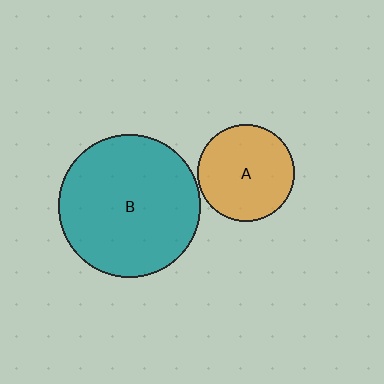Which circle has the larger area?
Circle B (teal).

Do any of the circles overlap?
No, none of the circles overlap.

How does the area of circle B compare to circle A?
Approximately 2.2 times.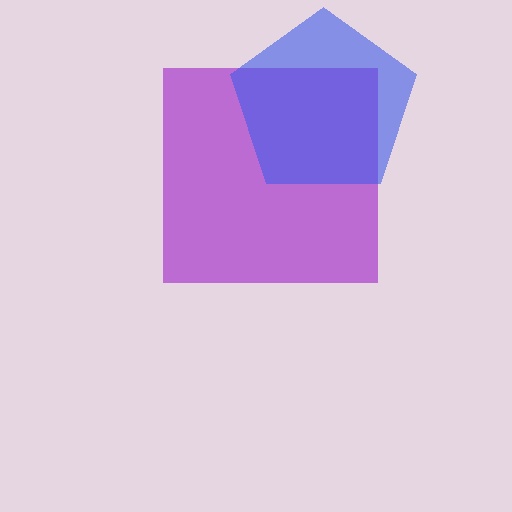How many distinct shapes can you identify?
There are 2 distinct shapes: a purple square, a blue pentagon.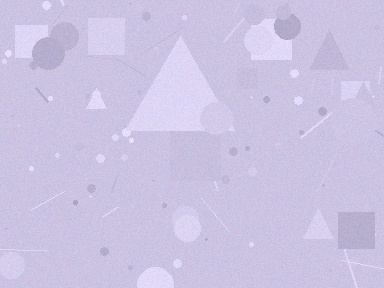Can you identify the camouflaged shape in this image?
The camouflaged shape is a triangle.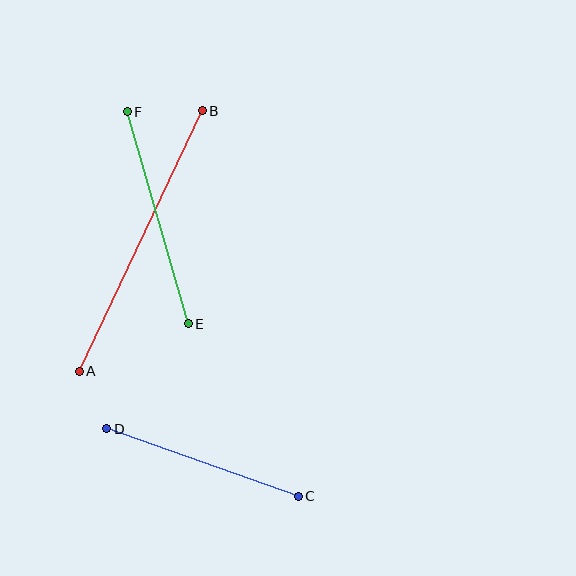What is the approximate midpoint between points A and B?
The midpoint is at approximately (141, 241) pixels.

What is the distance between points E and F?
The distance is approximately 221 pixels.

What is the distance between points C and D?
The distance is approximately 203 pixels.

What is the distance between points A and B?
The distance is approximately 288 pixels.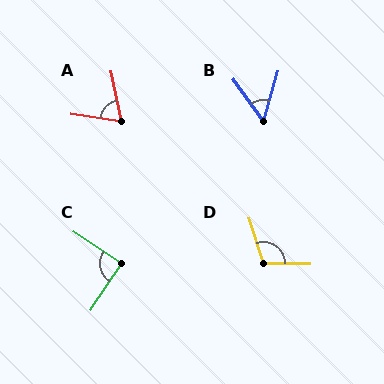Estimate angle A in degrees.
Approximately 70 degrees.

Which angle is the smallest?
B, at approximately 52 degrees.